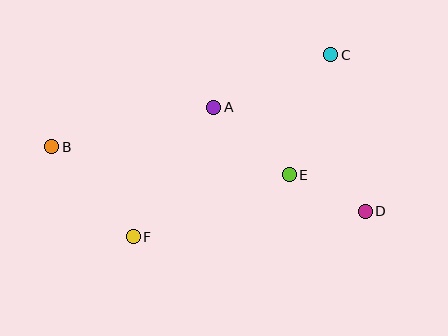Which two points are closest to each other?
Points D and E are closest to each other.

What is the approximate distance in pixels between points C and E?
The distance between C and E is approximately 127 pixels.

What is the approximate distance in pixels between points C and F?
The distance between C and F is approximately 269 pixels.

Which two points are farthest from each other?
Points B and D are farthest from each other.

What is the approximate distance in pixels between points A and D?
The distance between A and D is approximately 184 pixels.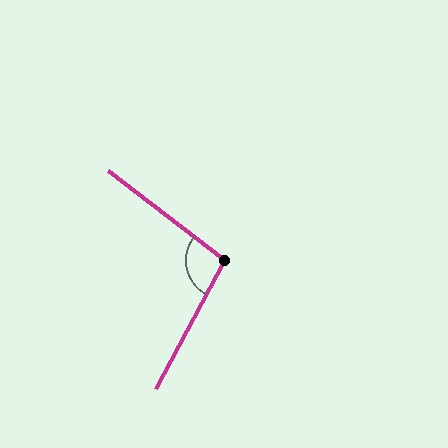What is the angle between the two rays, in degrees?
Approximately 99 degrees.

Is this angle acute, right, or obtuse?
It is obtuse.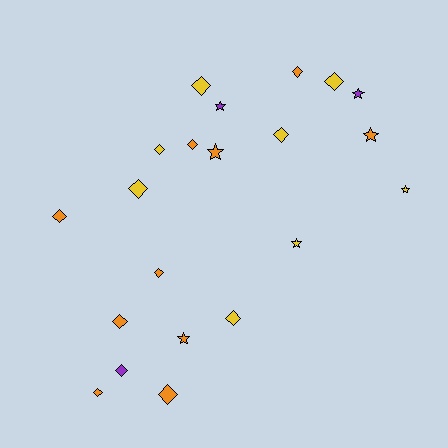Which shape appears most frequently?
Diamond, with 14 objects.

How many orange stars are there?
There are 3 orange stars.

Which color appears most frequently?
Orange, with 10 objects.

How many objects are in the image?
There are 21 objects.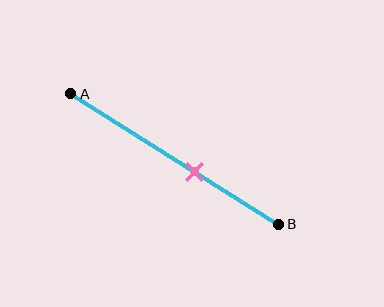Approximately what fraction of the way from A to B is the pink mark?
The pink mark is approximately 60% of the way from A to B.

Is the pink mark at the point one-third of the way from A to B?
No, the mark is at about 60% from A, not at the 33% one-third point.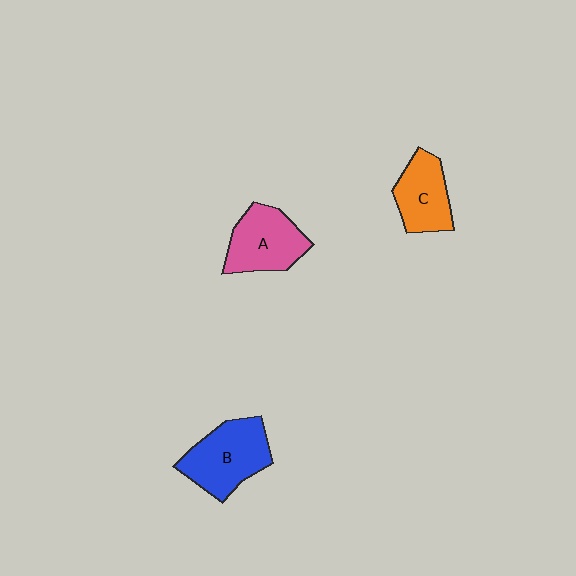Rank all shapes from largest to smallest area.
From largest to smallest: B (blue), A (pink), C (orange).